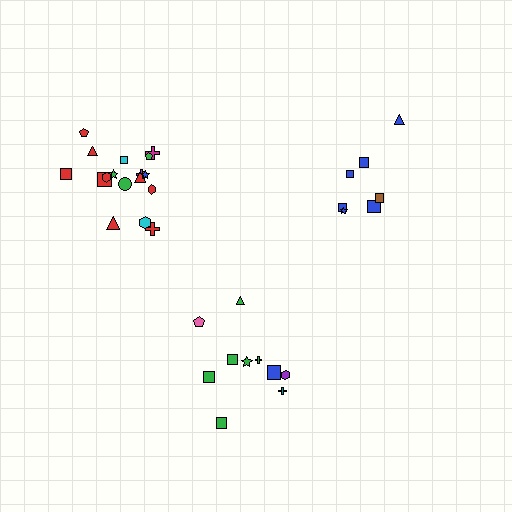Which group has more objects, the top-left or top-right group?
The top-left group.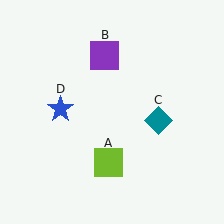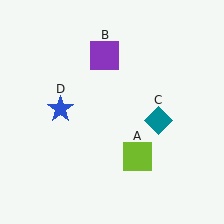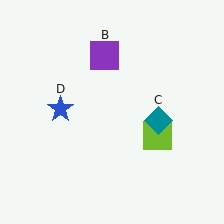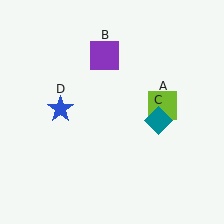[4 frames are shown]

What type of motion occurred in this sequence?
The lime square (object A) rotated counterclockwise around the center of the scene.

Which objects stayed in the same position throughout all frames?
Purple square (object B) and teal diamond (object C) and blue star (object D) remained stationary.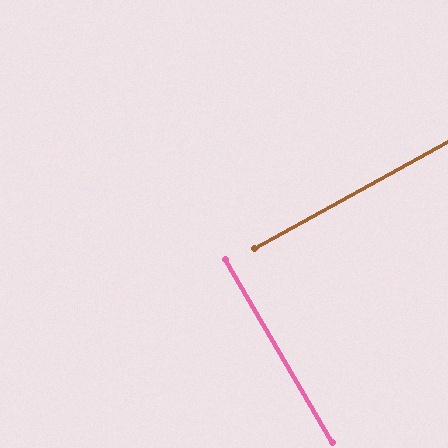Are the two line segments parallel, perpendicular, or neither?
Perpendicular — they meet at approximately 89°.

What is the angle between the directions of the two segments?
Approximately 89 degrees.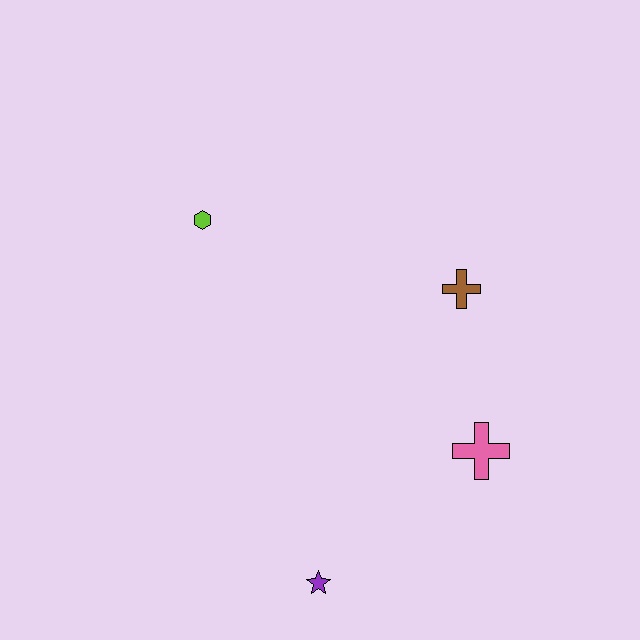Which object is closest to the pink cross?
The brown cross is closest to the pink cross.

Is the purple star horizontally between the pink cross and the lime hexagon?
Yes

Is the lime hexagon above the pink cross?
Yes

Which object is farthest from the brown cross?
The purple star is farthest from the brown cross.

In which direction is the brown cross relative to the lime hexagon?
The brown cross is to the right of the lime hexagon.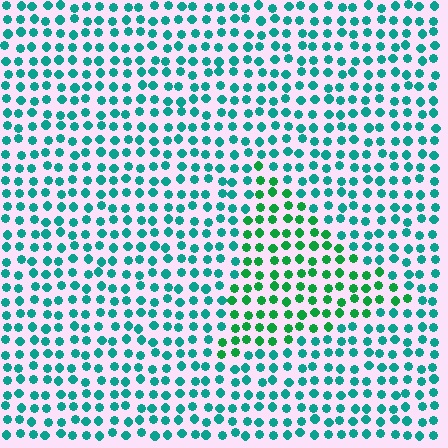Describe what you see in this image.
The image is filled with small teal elements in a uniform arrangement. A triangle-shaped region is visible where the elements are tinted to a slightly different hue, forming a subtle color boundary.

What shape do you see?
I see a triangle.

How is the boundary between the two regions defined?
The boundary is defined purely by a slight shift in hue (about 35 degrees). Spacing, size, and orientation are identical on both sides.